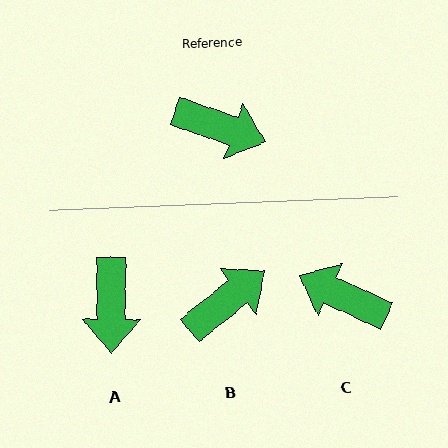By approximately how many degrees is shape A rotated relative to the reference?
Approximately 71 degrees clockwise.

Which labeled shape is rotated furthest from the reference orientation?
C, about 174 degrees away.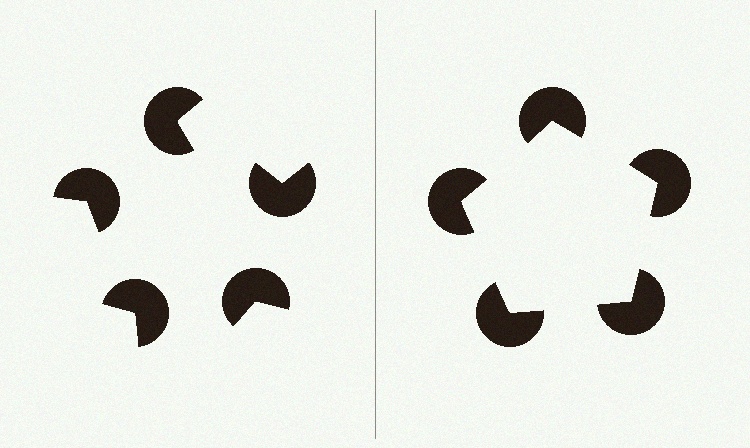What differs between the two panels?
The pac-man discs are positioned identically on both sides; only the wedge orientations differ. On the right they align to a pentagon; on the left they are misaligned.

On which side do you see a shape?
An illusory pentagon appears on the right side. On the left side the wedge cuts are rotated, so no coherent shape forms.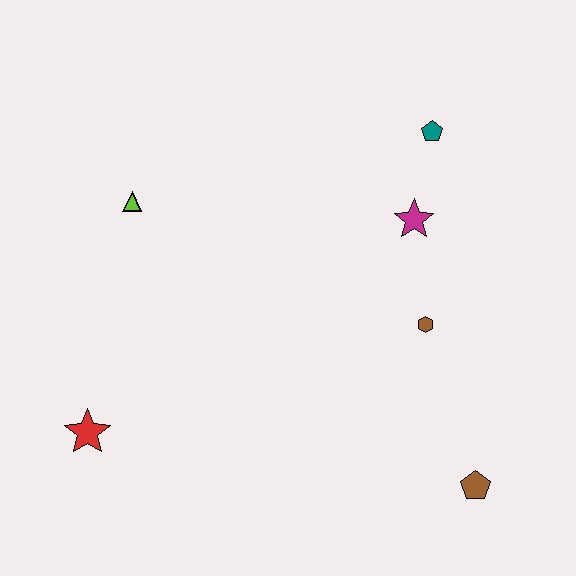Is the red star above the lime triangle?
No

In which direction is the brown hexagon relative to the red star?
The brown hexagon is to the right of the red star.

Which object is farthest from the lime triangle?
The brown pentagon is farthest from the lime triangle.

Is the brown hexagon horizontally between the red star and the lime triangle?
No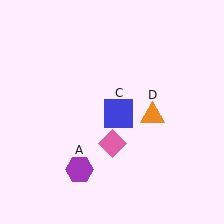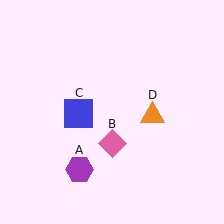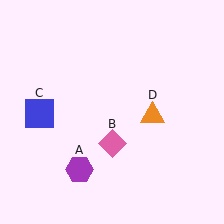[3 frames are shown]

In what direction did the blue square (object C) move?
The blue square (object C) moved left.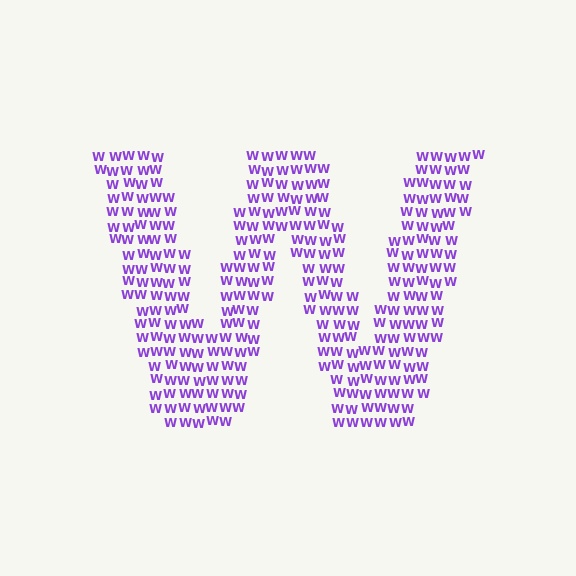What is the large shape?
The large shape is the letter W.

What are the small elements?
The small elements are letter W's.